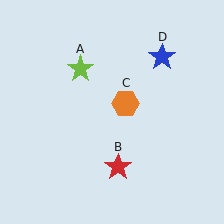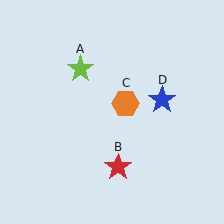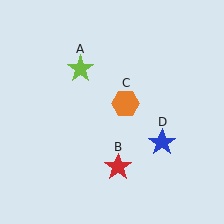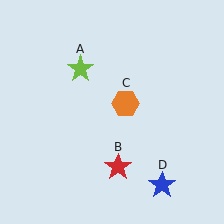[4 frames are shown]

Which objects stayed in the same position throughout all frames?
Lime star (object A) and red star (object B) and orange hexagon (object C) remained stationary.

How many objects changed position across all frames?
1 object changed position: blue star (object D).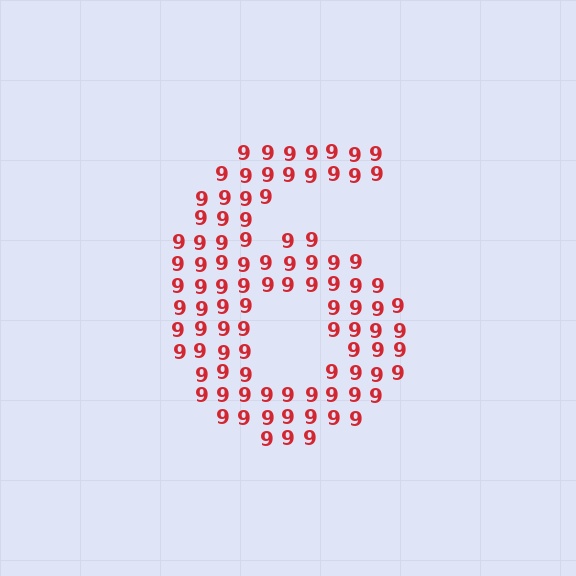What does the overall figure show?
The overall figure shows the digit 6.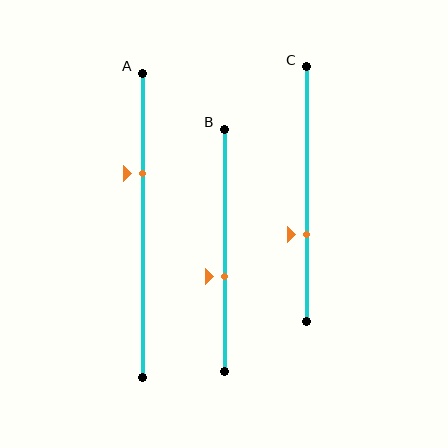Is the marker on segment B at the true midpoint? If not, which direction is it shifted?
No, the marker on segment B is shifted downward by about 11% of the segment length.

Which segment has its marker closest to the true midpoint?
Segment B has its marker closest to the true midpoint.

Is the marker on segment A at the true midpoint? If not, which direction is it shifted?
No, the marker on segment A is shifted upward by about 17% of the segment length.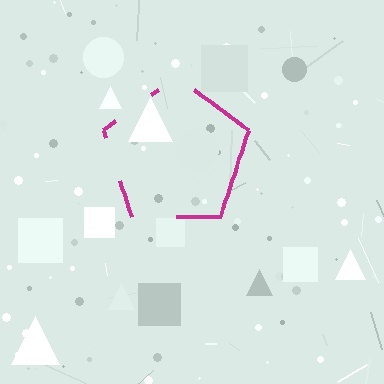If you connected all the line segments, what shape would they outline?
They would outline a pentagon.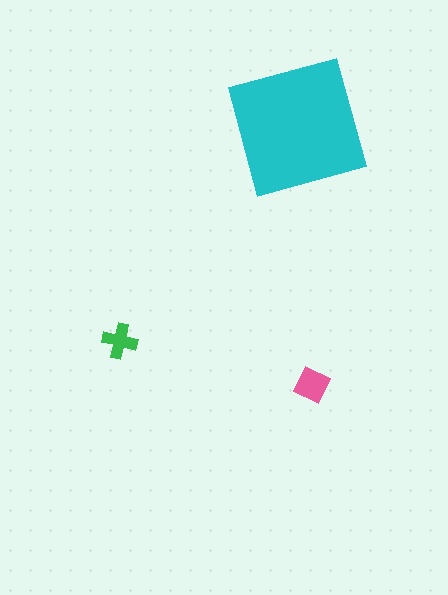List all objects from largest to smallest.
The cyan square, the pink diamond, the green cross.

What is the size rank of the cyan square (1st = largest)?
1st.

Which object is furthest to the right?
The pink diamond is rightmost.